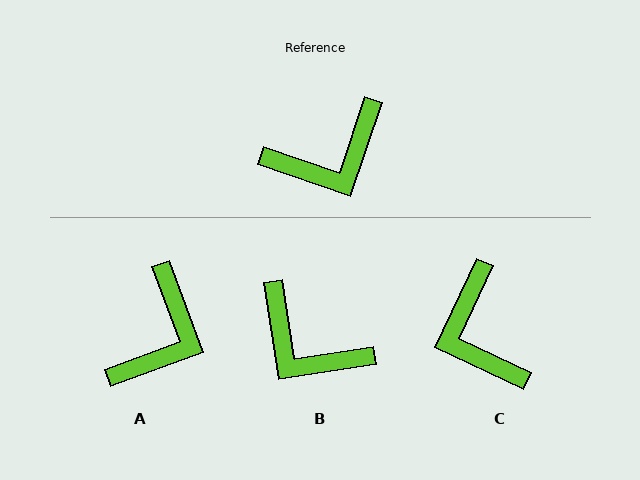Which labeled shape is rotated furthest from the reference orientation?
C, about 96 degrees away.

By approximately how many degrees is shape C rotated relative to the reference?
Approximately 96 degrees clockwise.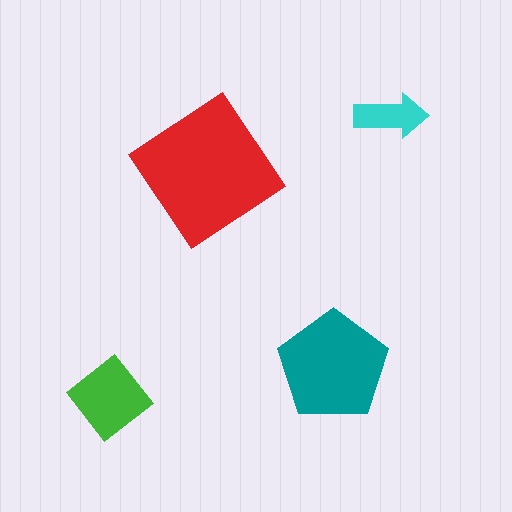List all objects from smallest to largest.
The cyan arrow, the green diamond, the teal pentagon, the red diamond.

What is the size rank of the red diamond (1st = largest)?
1st.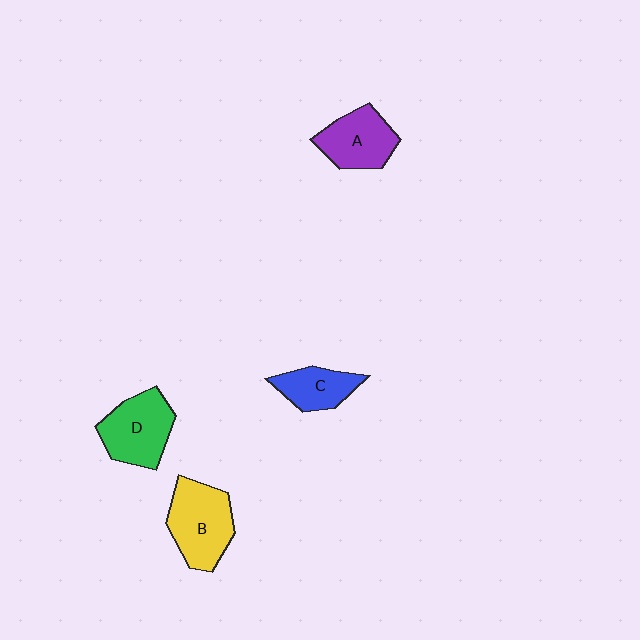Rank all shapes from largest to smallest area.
From largest to smallest: B (yellow), D (green), A (purple), C (blue).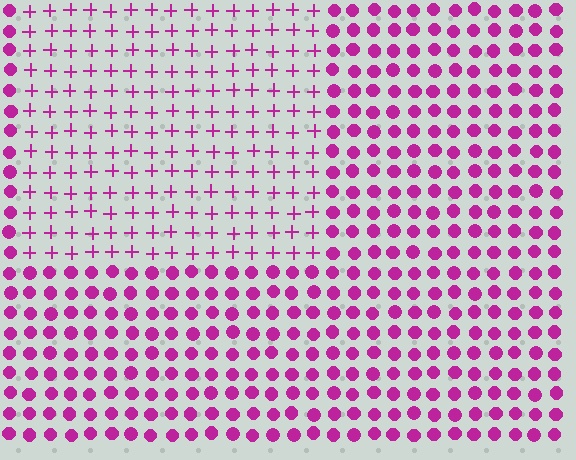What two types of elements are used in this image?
The image uses plus signs inside the rectangle region and circles outside it.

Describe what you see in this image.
The image is filled with small magenta elements arranged in a uniform grid. A rectangle-shaped region contains plus signs, while the surrounding area contains circles. The boundary is defined purely by the change in element shape.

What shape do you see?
I see a rectangle.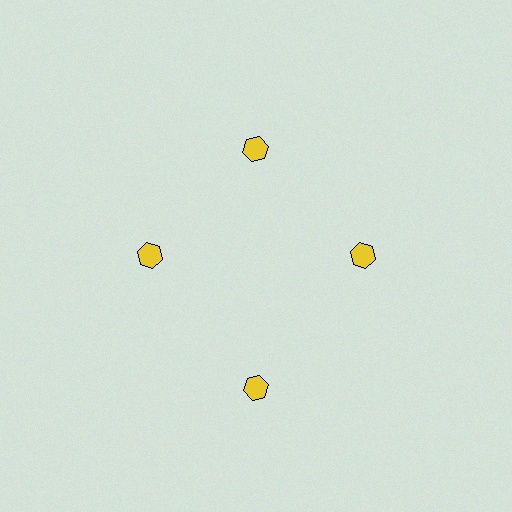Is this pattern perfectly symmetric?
No. The 4 yellow hexagons are arranged in a ring, but one element near the 6 o'clock position is pushed outward from the center, breaking the 4-fold rotational symmetry.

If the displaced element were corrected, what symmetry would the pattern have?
It would have 4-fold rotational symmetry — the pattern would map onto itself every 90 degrees.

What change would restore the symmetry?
The symmetry would be restored by moving it inward, back onto the ring so that all 4 hexagons sit at equal angles and equal distance from the center.